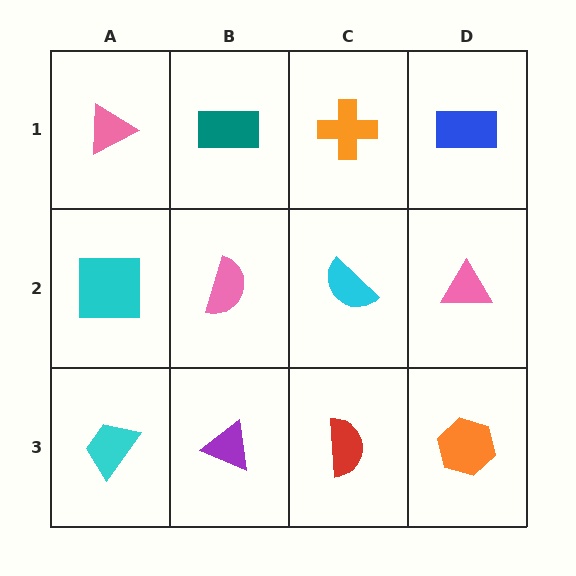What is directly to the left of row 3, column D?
A red semicircle.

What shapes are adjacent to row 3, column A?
A cyan square (row 2, column A), a purple triangle (row 3, column B).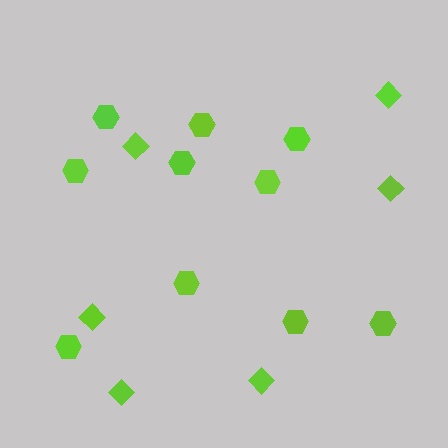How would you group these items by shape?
There are 2 groups: one group of hexagons (10) and one group of diamonds (6).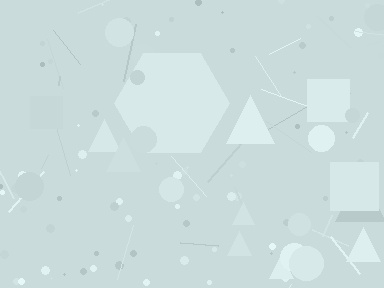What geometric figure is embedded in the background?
A hexagon is embedded in the background.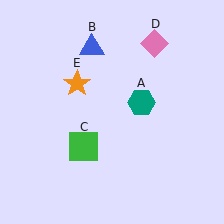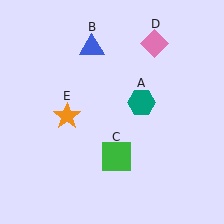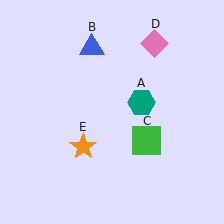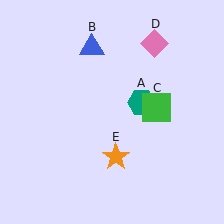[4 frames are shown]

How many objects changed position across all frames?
2 objects changed position: green square (object C), orange star (object E).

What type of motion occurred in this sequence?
The green square (object C), orange star (object E) rotated counterclockwise around the center of the scene.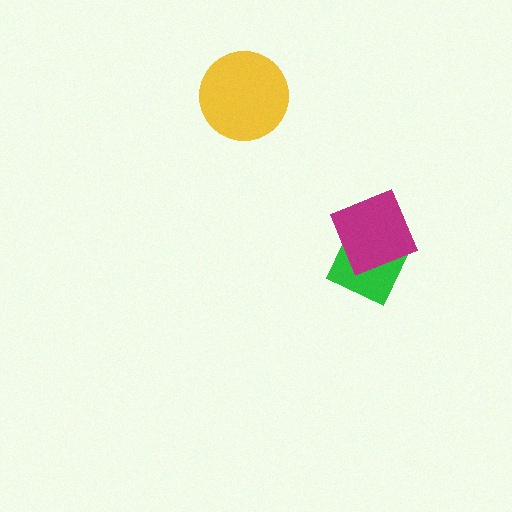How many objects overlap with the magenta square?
1 object overlaps with the magenta square.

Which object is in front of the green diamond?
The magenta square is in front of the green diamond.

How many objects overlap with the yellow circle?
0 objects overlap with the yellow circle.